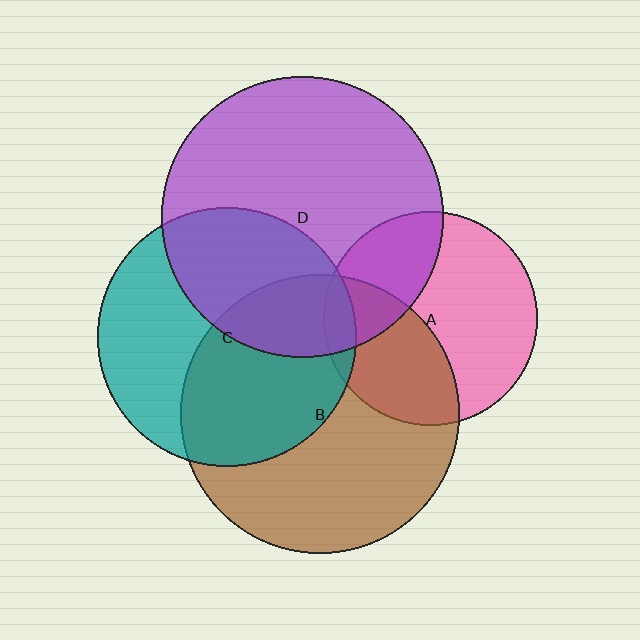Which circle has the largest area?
Circle D (purple).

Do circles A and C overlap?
Yes.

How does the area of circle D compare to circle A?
Approximately 1.7 times.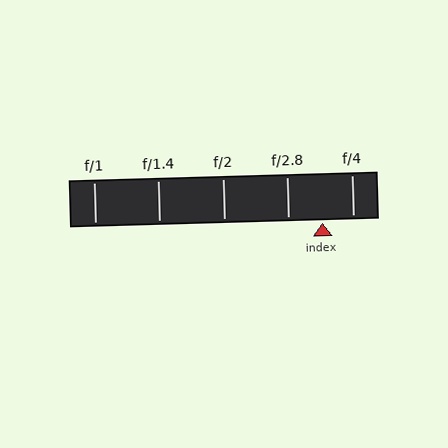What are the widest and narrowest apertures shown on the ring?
The widest aperture shown is f/1 and the narrowest is f/4.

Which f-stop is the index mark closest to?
The index mark is closest to f/4.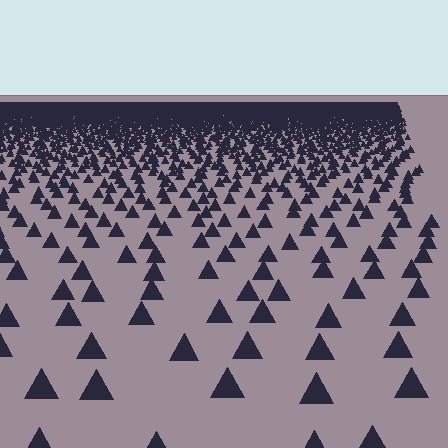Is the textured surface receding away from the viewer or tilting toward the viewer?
The surface is receding away from the viewer. Texture elements get smaller and denser toward the top.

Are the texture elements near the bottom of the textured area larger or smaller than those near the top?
Larger. Near the bottom, elements are closer to the viewer and appear at a bigger on-screen size.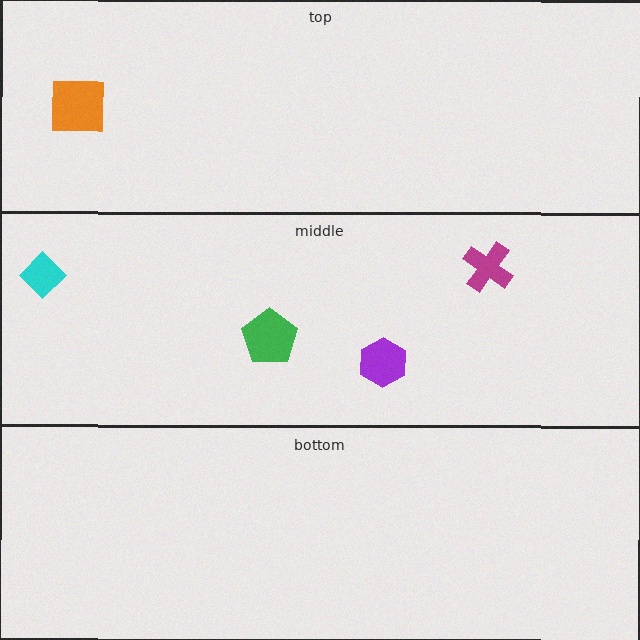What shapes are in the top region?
The orange square.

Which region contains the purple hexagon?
The middle region.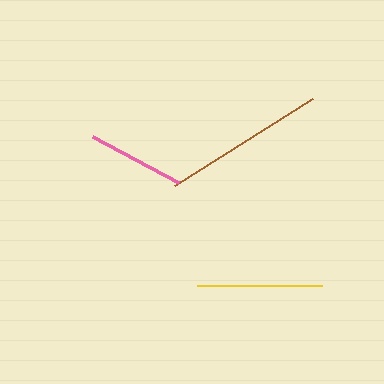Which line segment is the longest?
The brown line is the longest at approximately 163 pixels.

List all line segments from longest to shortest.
From longest to shortest: brown, yellow, pink.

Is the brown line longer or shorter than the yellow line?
The brown line is longer than the yellow line.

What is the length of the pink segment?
The pink segment is approximately 97 pixels long.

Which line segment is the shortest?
The pink line is the shortest at approximately 97 pixels.